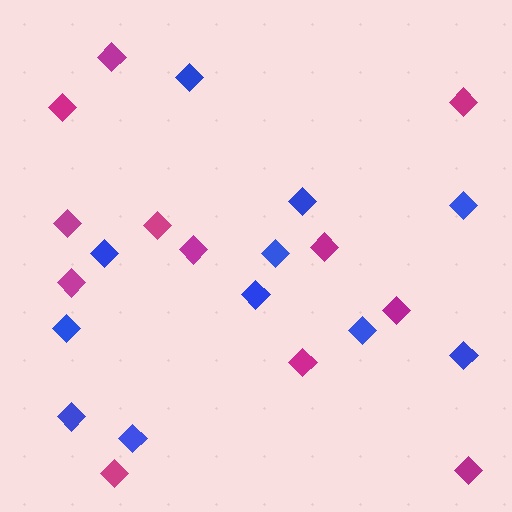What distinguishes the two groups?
There are 2 groups: one group of blue diamonds (11) and one group of magenta diamonds (12).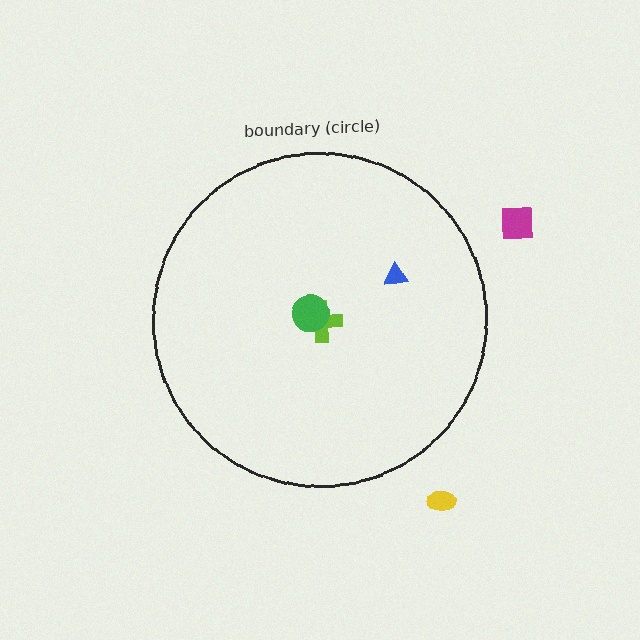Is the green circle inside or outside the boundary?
Inside.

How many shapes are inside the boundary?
3 inside, 2 outside.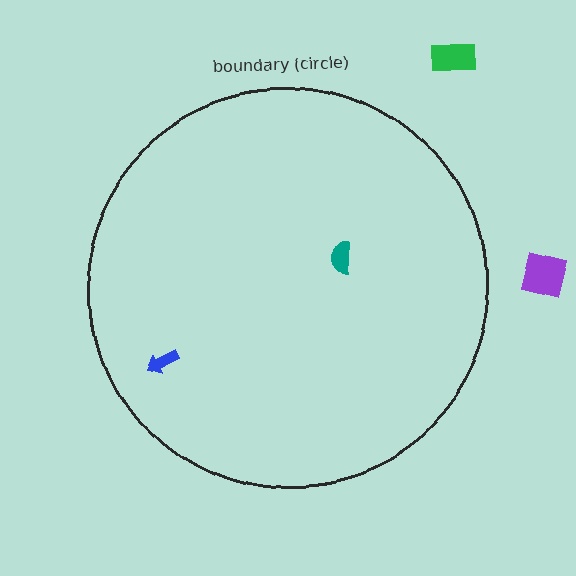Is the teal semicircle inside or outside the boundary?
Inside.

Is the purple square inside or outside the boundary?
Outside.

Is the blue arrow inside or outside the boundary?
Inside.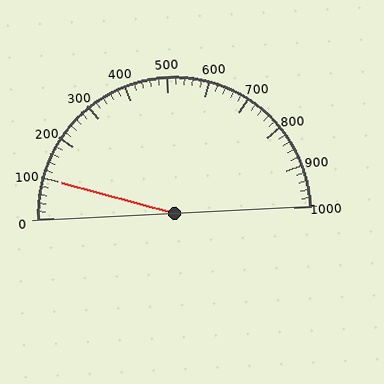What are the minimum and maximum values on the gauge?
The gauge ranges from 0 to 1000.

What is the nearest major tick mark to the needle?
The nearest major tick mark is 100.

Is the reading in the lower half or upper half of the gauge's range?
The reading is in the lower half of the range (0 to 1000).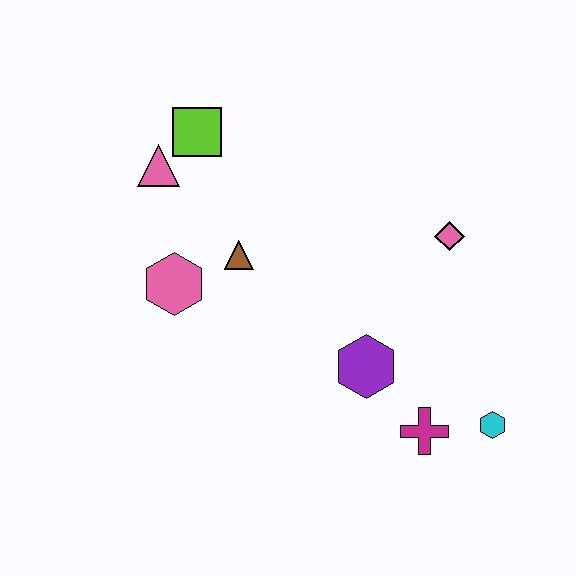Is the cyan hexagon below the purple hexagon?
Yes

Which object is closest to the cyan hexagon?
The magenta cross is closest to the cyan hexagon.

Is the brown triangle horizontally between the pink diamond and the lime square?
Yes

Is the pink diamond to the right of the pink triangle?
Yes